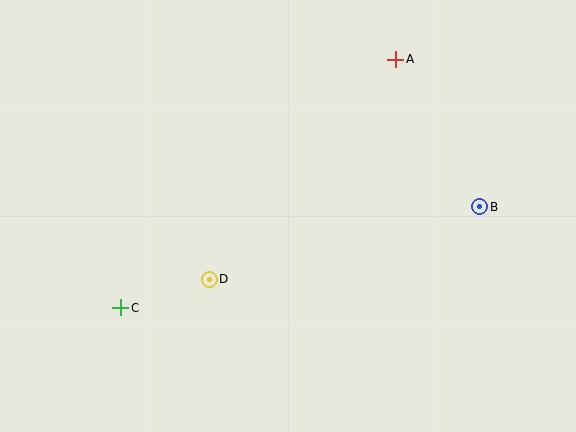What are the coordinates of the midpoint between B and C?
The midpoint between B and C is at (300, 257).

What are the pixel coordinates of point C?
Point C is at (121, 308).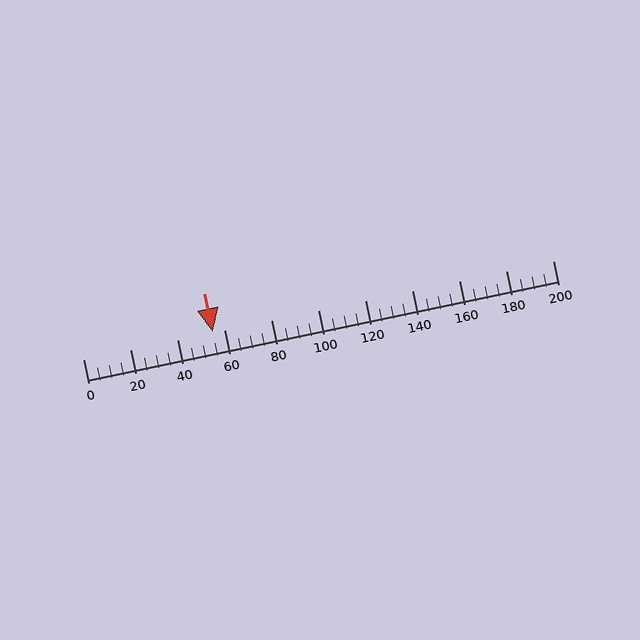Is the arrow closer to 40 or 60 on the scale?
The arrow is closer to 60.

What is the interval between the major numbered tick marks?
The major tick marks are spaced 20 units apart.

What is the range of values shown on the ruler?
The ruler shows values from 0 to 200.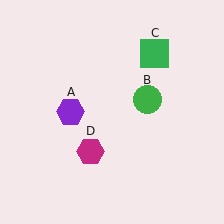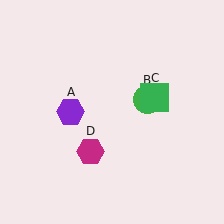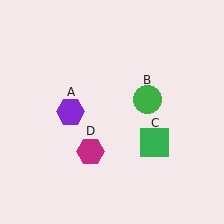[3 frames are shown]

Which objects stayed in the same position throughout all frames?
Purple hexagon (object A) and green circle (object B) and magenta hexagon (object D) remained stationary.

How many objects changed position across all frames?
1 object changed position: green square (object C).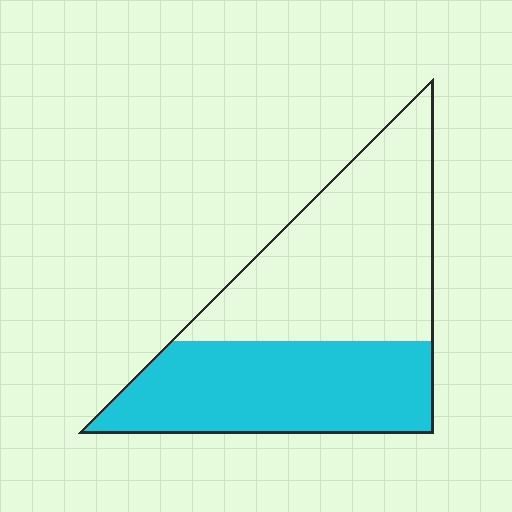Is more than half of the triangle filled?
No.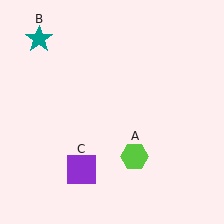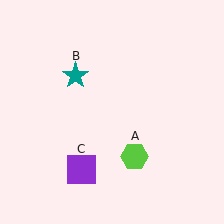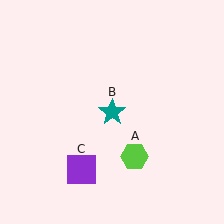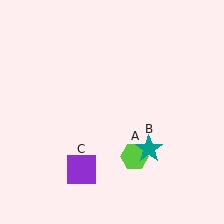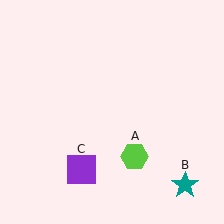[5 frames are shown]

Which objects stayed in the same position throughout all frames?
Lime hexagon (object A) and purple square (object C) remained stationary.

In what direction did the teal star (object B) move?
The teal star (object B) moved down and to the right.